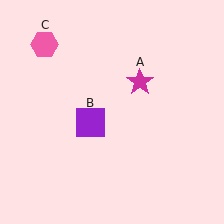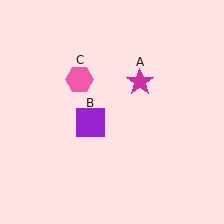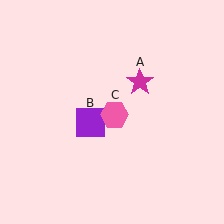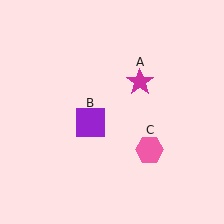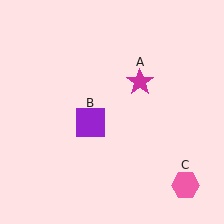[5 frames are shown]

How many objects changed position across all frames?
1 object changed position: pink hexagon (object C).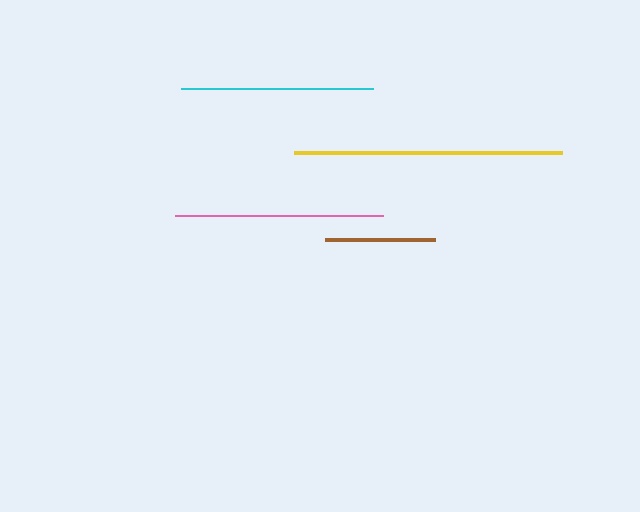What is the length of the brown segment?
The brown segment is approximately 110 pixels long.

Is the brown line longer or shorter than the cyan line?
The cyan line is longer than the brown line.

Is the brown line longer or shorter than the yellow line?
The yellow line is longer than the brown line.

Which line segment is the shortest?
The brown line is the shortest at approximately 110 pixels.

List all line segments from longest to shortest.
From longest to shortest: yellow, pink, cyan, brown.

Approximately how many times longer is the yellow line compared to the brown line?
The yellow line is approximately 2.4 times the length of the brown line.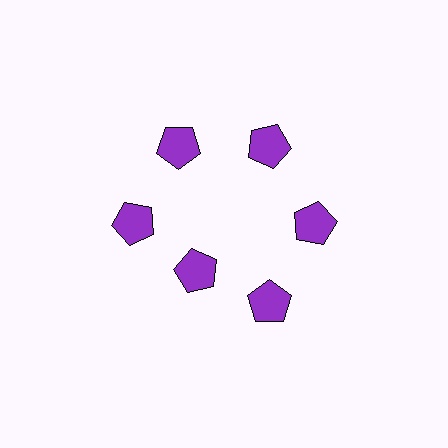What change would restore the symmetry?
The symmetry would be restored by moving it outward, back onto the ring so that all 6 pentagons sit at equal angles and equal distance from the center.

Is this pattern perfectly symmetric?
No. The 6 purple pentagons are arranged in a ring, but one element near the 7 o'clock position is pulled inward toward the center, breaking the 6-fold rotational symmetry.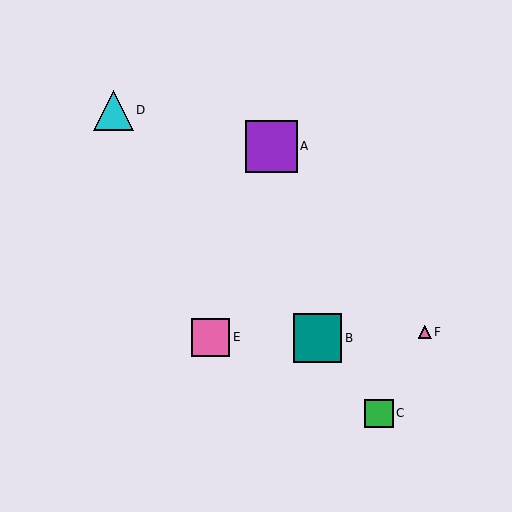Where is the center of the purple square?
The center of the purple square is at (271, 146).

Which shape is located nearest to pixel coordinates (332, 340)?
The teal square (labeled B) at (317, 338) is nearest to that location.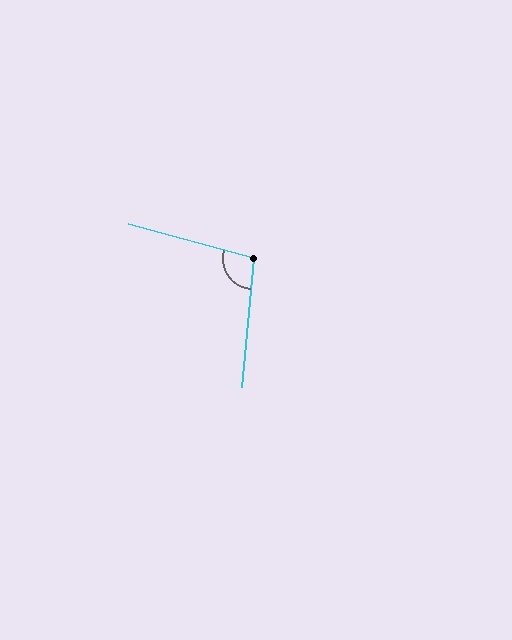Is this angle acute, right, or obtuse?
It is obtuse.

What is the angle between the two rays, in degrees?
Approximately 100 degrees.